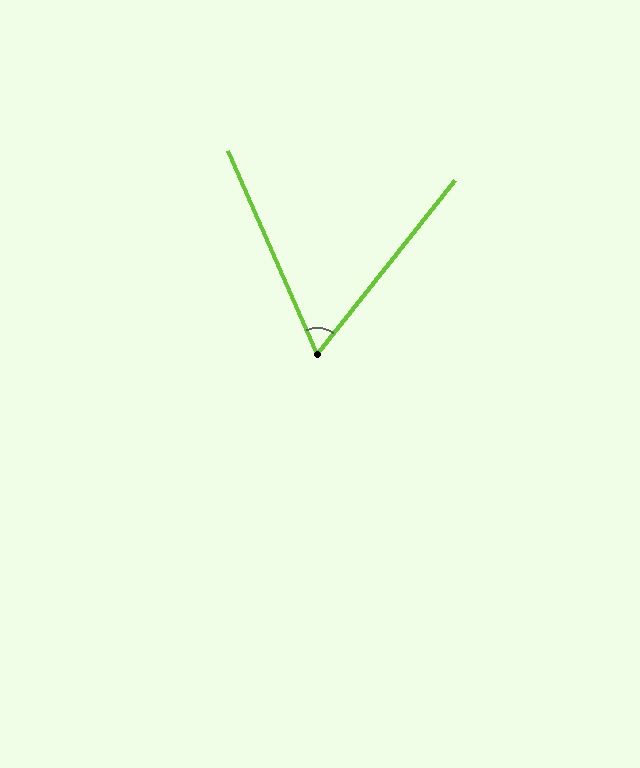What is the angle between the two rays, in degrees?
Approximately 62 degrees.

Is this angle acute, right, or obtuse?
It is acute.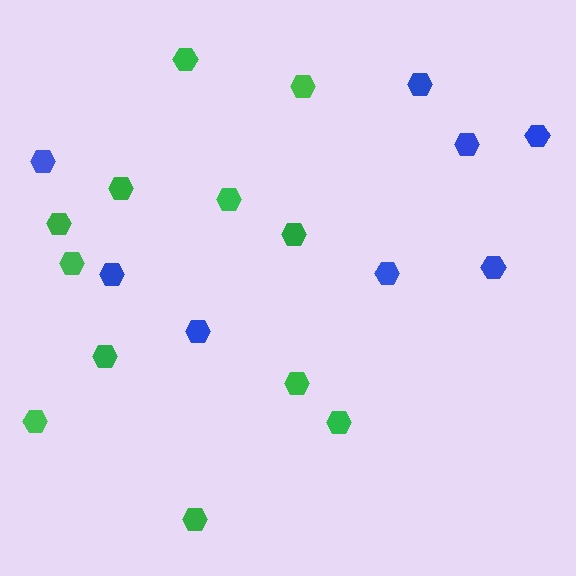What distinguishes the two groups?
There are 2 groups: one group of green hexagons (12) and one group of blue hexagons (8).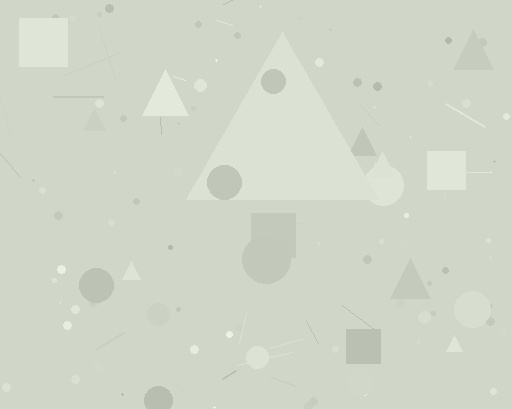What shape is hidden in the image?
A triangle is hidden in the image.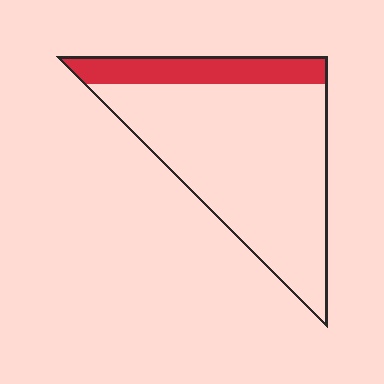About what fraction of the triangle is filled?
About one fifth (1/5).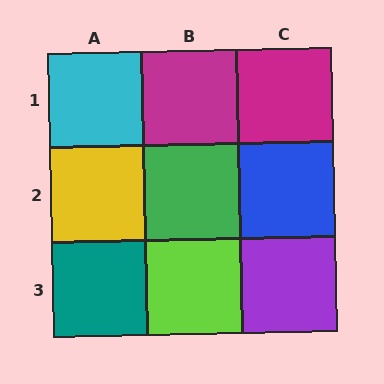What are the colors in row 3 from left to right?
Teal, lime, purple.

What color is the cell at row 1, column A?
Cyan.